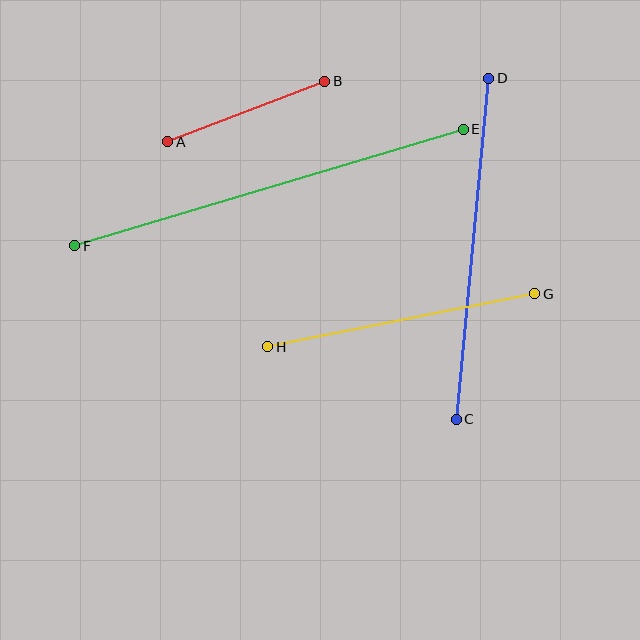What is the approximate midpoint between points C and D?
The midpoint is at approximately (472, 249) pixels.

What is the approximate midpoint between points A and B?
The midpoint is at approximately (246, 111) pixels.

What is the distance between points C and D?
The distance is approximately 343 pixels.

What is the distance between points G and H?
The distance is approximately 272 pixels.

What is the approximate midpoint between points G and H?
The midpoint is at approximately (401, 320) pixels.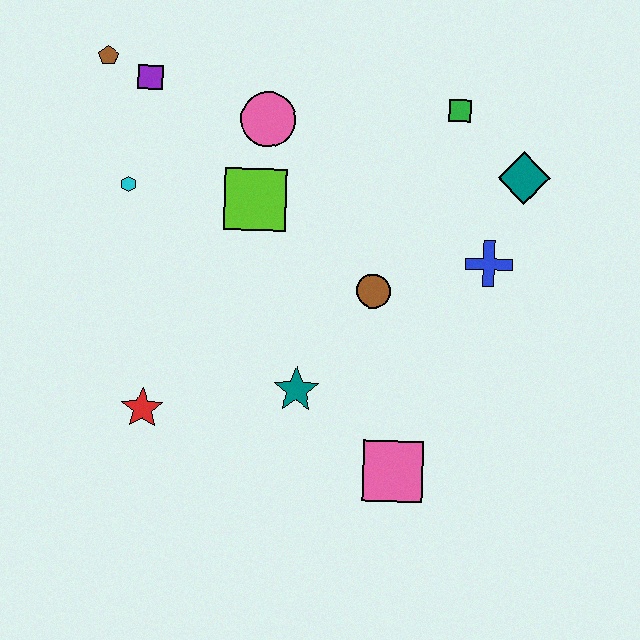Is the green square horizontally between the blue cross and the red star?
Yes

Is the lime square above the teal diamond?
No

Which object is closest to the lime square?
The pink circle is closest to the lime square.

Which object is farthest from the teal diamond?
The red star is farthest from the teal diamond.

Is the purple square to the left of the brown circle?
Yes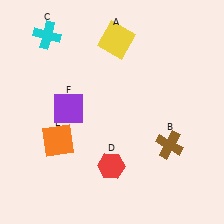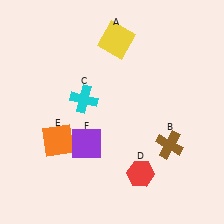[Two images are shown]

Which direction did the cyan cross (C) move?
The cyan cross (C) moved down.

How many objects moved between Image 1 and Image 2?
3 objects moved between the two images.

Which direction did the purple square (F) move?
The purple square (F) moved down.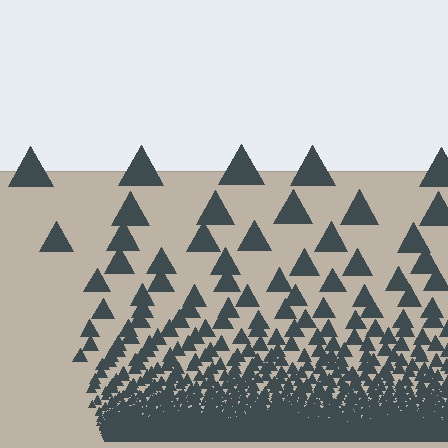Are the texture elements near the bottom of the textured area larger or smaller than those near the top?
Smaller. The gradient is inverted — elements near the bottom are smaller and denser.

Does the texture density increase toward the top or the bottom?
Density increases toward the bottom.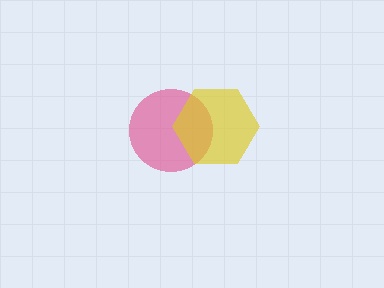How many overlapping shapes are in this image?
There are 2 overlapping shapes in the image.